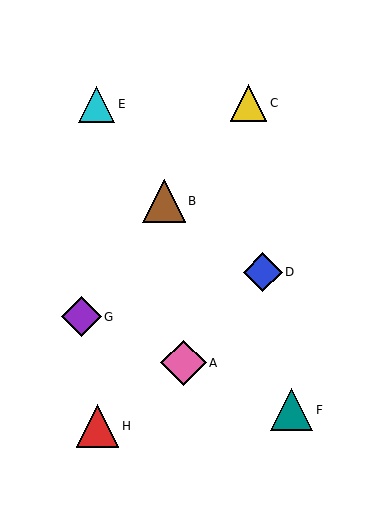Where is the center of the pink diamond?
The center of the pink diamond is at (183, 363).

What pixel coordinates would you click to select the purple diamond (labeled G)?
Click at (81, 317) to select the purple diamond G.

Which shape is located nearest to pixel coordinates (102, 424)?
The red triangle (labeled H) at (97, 426) is nearest to that location.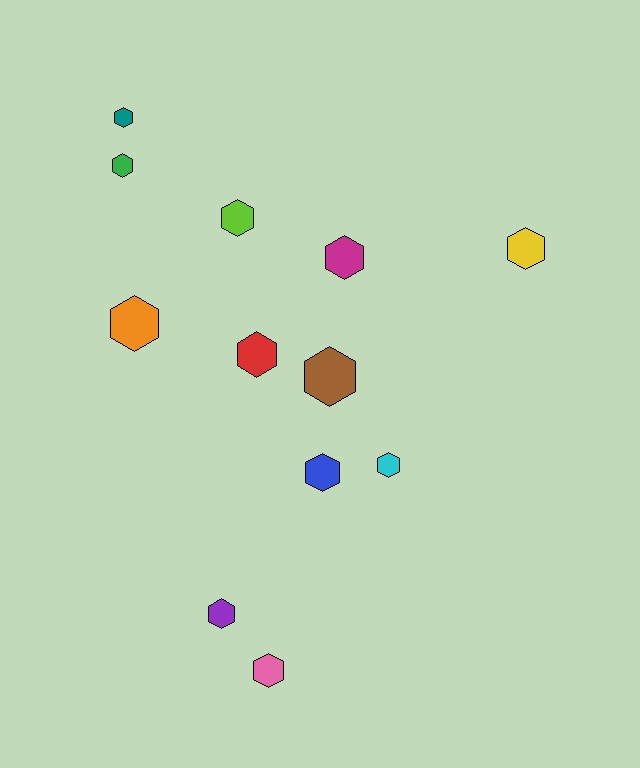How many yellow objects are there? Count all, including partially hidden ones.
There is 1 yellow object.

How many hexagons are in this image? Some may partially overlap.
There are 12 hexagons.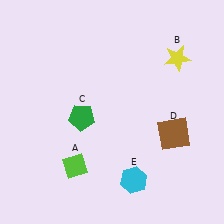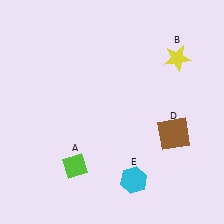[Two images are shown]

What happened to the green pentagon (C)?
The green pentagon (C) was removed in Image 2. It was in the bottom-left area of Image 1.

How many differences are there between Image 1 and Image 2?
There is 1 difference between the two images.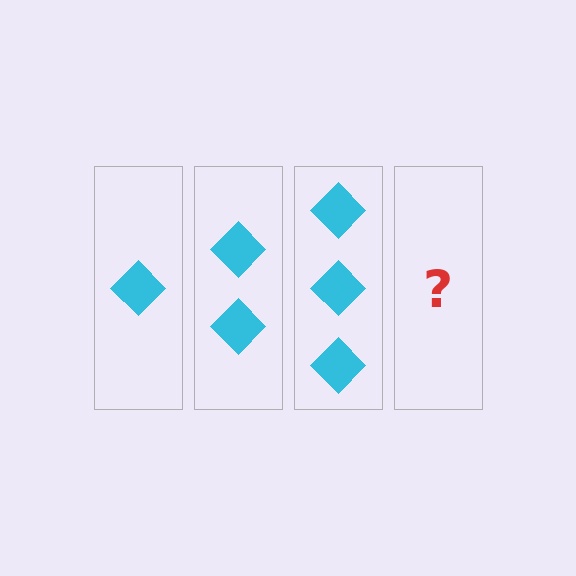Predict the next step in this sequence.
The next step is 4 diamonds.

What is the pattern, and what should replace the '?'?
The pattern is that each step adds one more diamond. The '?' should be 4 diamonds.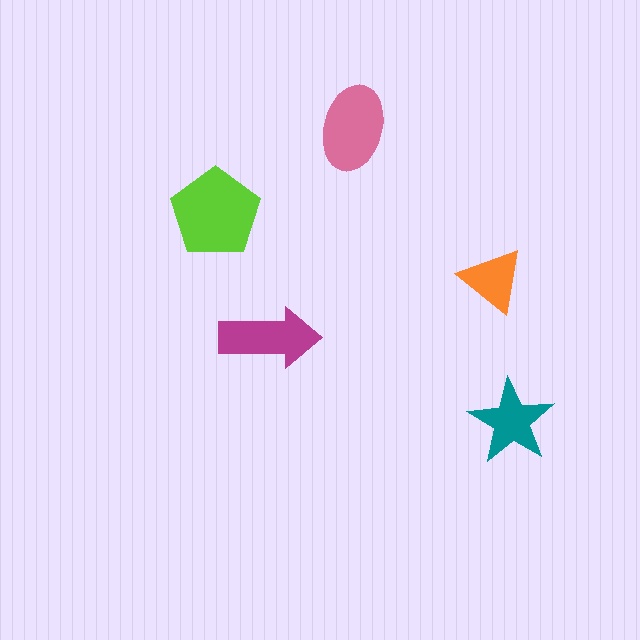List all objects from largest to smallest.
The lime pentagon, the pink ellipse, the magenta arrow, the teal star, the orange triangle.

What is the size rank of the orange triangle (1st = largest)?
5th.